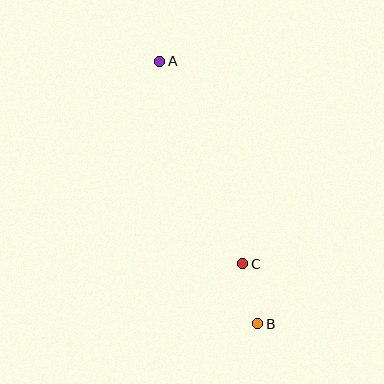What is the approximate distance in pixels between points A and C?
The distance between A and C is approximately 219 pixels.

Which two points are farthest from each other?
Points A and B are farthest from each other.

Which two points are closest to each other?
Points B and C are closest to each other.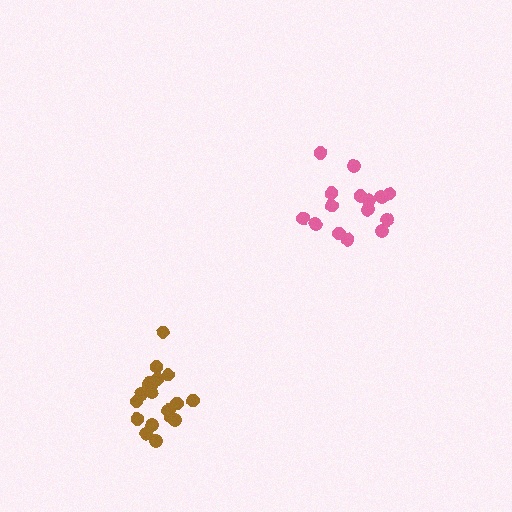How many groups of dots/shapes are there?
There are 2 groups.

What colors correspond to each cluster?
The clusters are colored: brown, pink.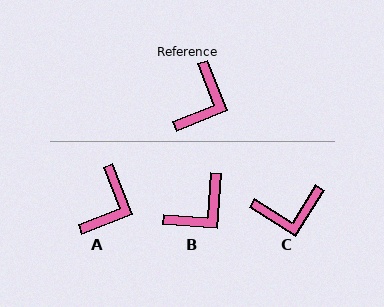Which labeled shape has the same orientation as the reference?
A.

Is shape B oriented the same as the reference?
No, it is off by about 26 degrees.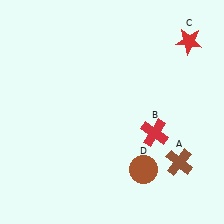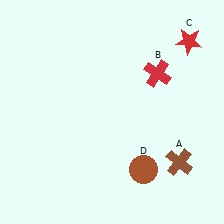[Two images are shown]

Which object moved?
The red cross (B) moved up.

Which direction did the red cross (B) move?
The red cross (B) moved up.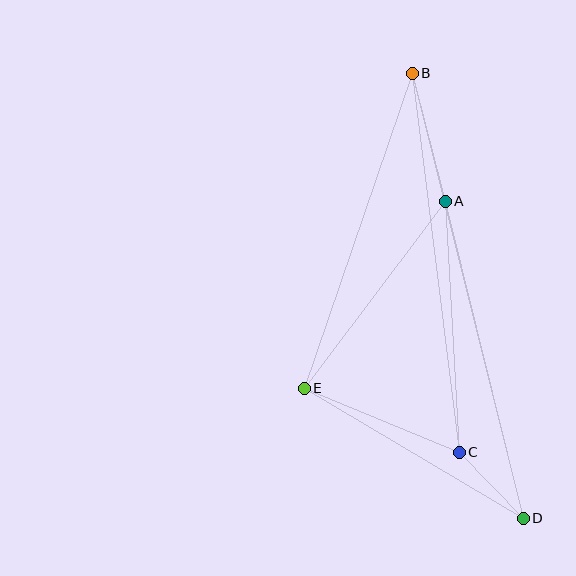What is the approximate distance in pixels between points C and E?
The distance between C and E is approximately 168 pixels.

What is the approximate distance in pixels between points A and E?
The distance between A and E is approximately 234 pixels.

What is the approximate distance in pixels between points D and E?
The distance between D and E is approximately 255 pixels.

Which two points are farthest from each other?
Points B and D are farthest from each other.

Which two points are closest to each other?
Points C and D are closest to each other.